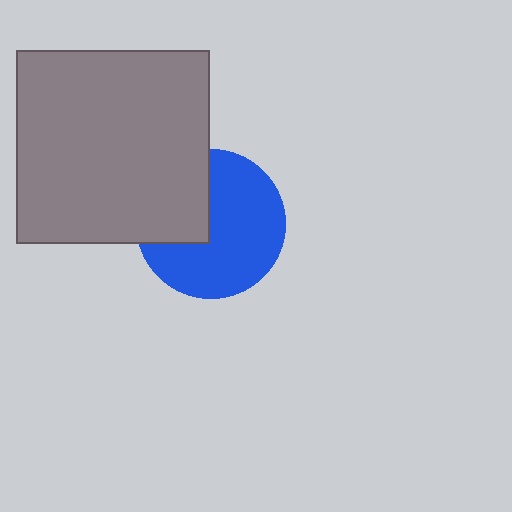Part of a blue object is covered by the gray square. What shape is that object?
It is a circle.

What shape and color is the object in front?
The object in front is a gray square.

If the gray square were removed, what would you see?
You would see the complete blue circle.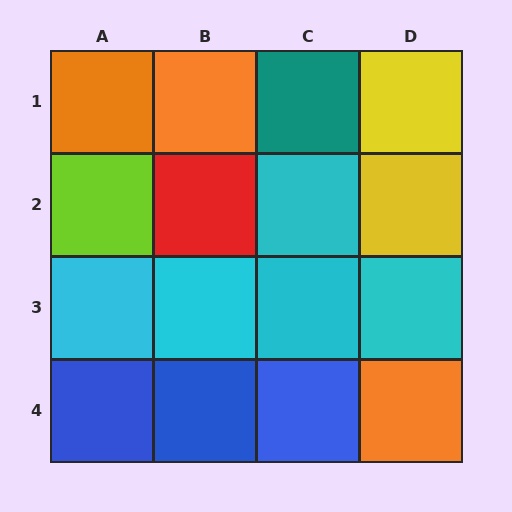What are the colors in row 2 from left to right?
Lime, red, cyan, yellow.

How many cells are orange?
3 cells are orange.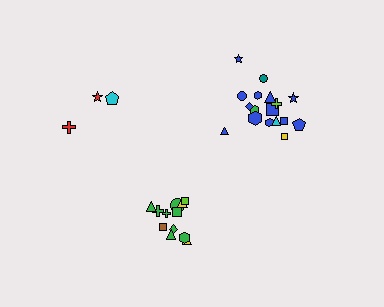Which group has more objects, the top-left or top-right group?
The top-right group.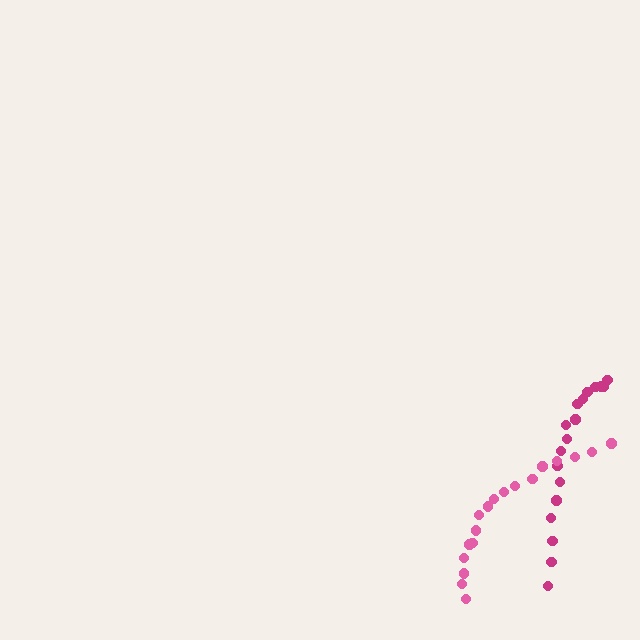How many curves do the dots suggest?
There are 2 distinct paths.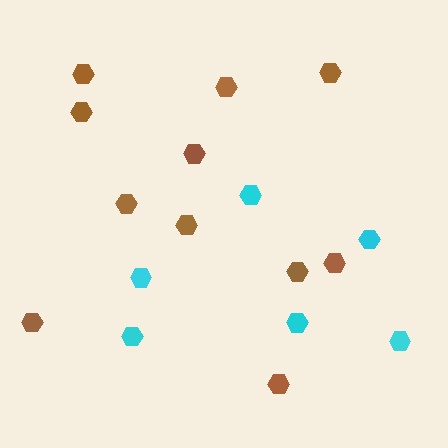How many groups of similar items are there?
There are 2 groups: one group of cyan hexagons (6) and one group of brown hexagons (11).